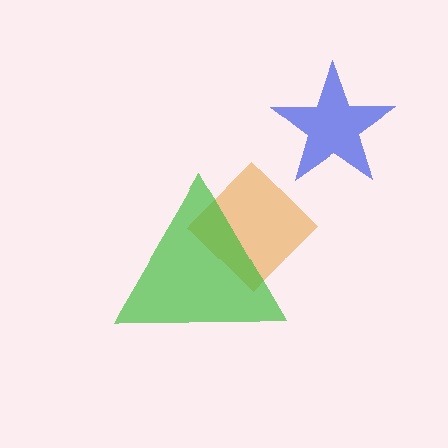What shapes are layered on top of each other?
The layered shapes are: a blue star, an orange diamond, a green triangle.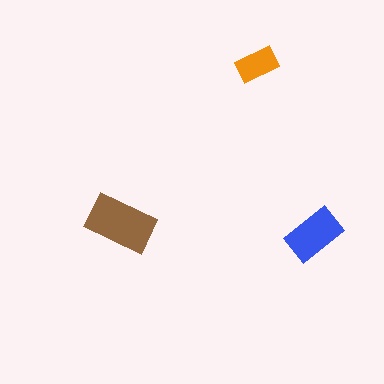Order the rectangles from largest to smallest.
the brown one, the blue one, the orange one.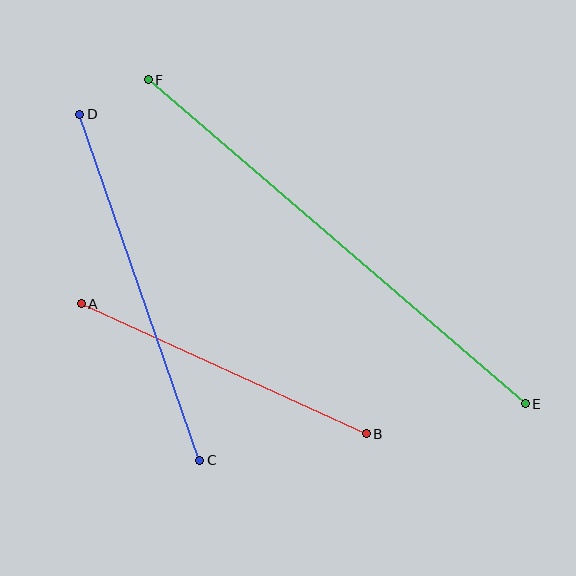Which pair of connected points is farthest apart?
Points E and F are farthest apart.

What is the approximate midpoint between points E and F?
The midpoint is at approximately (337, 242) pixels.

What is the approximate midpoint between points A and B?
The midpoint is at approximately (224, 369) pixels.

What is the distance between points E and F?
The distance is approximately 497 pixels.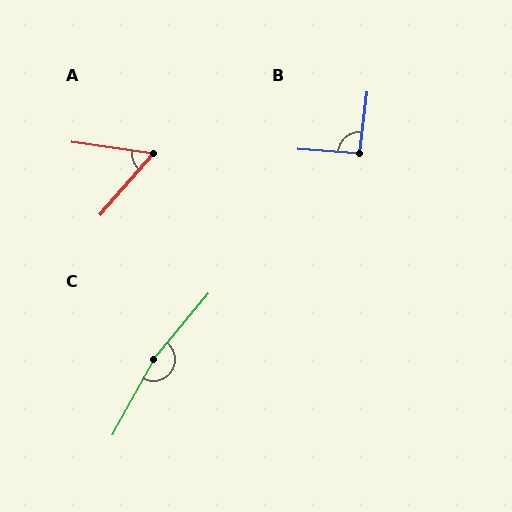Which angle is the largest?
C, at approximately 169 degrees.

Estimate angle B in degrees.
Approximately 92 degrees.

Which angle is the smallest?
A, at approximately 57 degrees.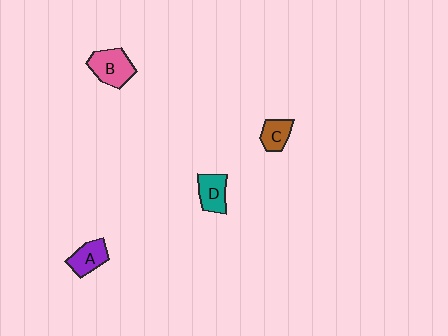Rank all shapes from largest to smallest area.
From largest to smallest: B (pink), D (teal), A (purple), C (brown).